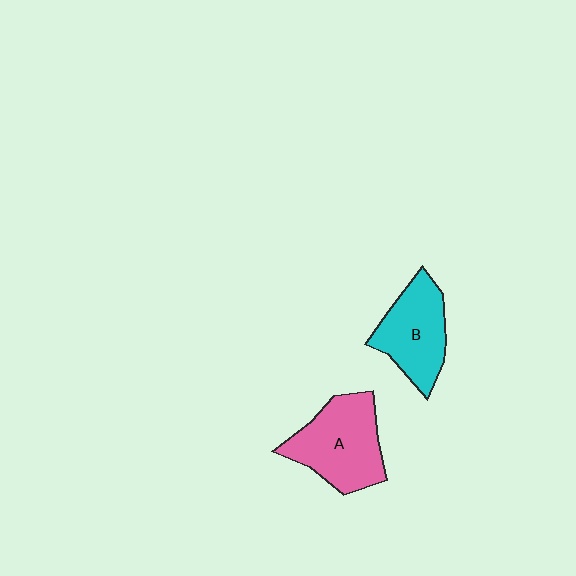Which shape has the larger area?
Shape A (pink).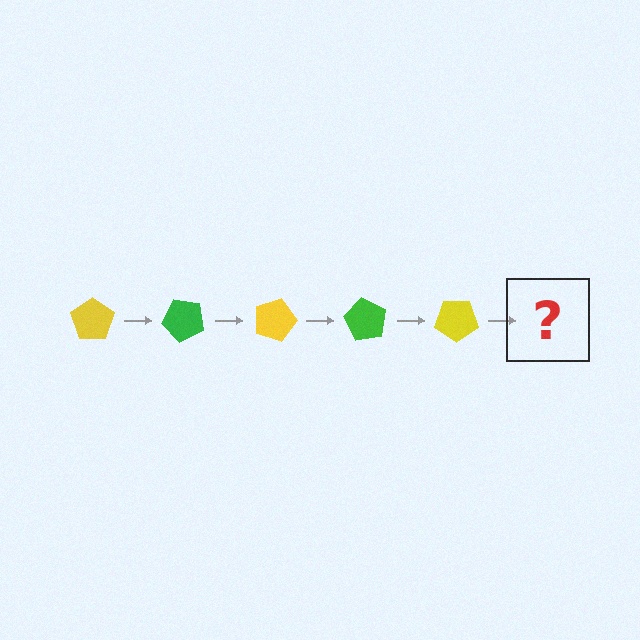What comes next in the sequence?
The next element should be a green pentagon, rotated 225 degrees from the start.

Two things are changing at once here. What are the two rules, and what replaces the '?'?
The two rules are that it rotates 45 degrees each step and the color cycles through yellow and green. The '?' should be a green pentagon, rotated 225 degrees from the start.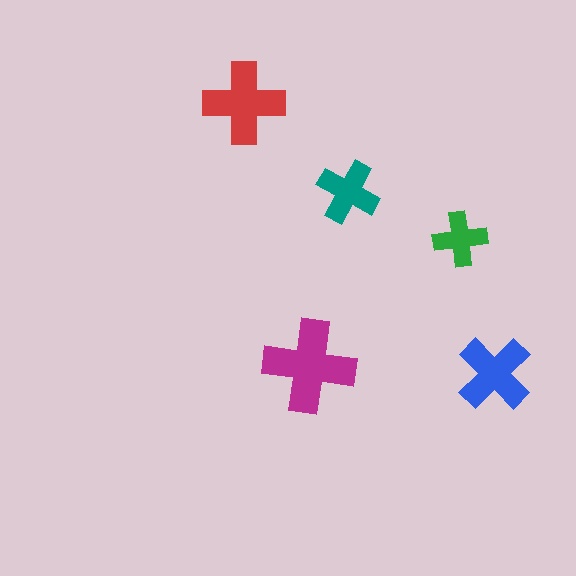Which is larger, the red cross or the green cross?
The red one.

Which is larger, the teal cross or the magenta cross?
The magenta one.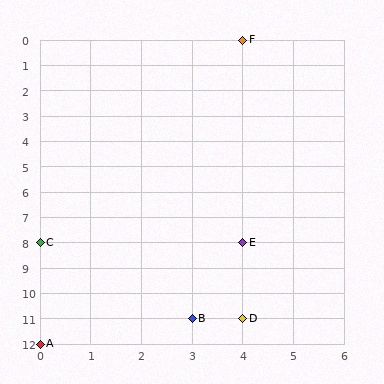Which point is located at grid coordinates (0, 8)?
Point C is at (0, 8).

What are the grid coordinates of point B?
Point B is at grid coordinates (3, 11).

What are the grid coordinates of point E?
Point E is at grid coordinates (4, 8).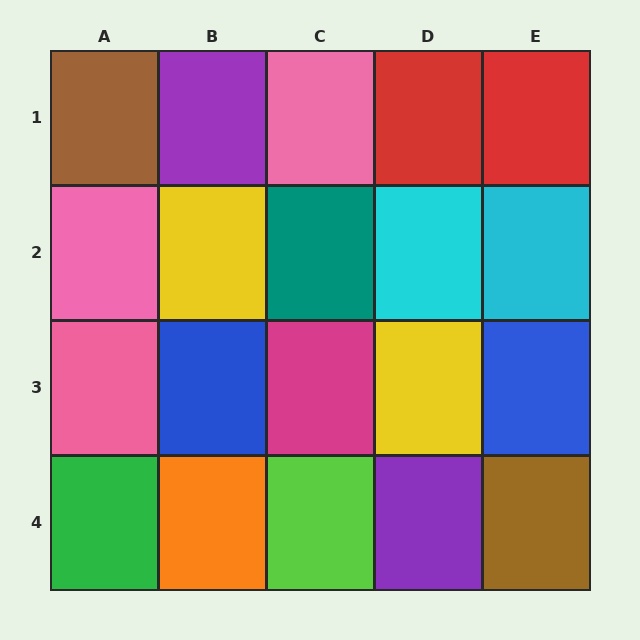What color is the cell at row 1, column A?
Brown.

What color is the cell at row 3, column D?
Yellow.